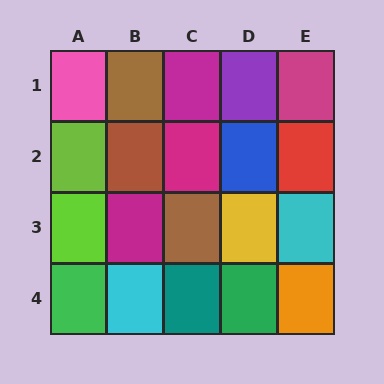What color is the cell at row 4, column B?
Cyan.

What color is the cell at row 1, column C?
Magenta.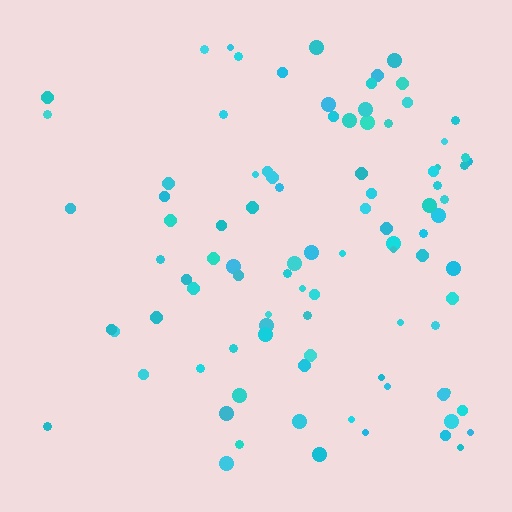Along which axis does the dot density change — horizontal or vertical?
Horizontal.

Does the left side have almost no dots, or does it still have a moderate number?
Still a moderate number, just noticeably fewer than the right.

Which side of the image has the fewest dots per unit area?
The left.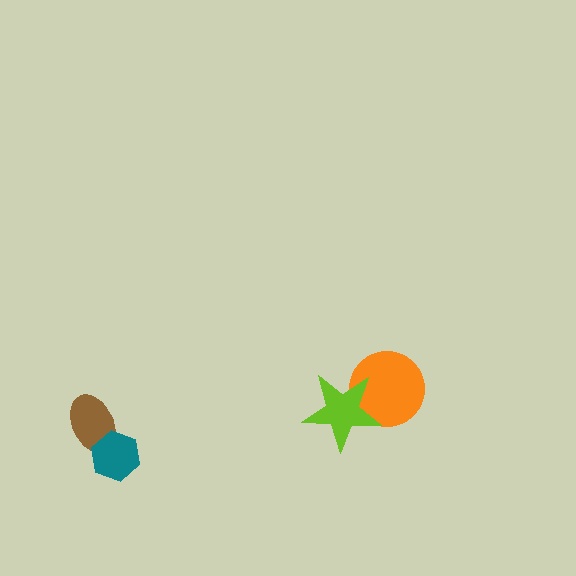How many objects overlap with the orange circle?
1 object overlaps with the orange circle.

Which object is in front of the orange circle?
The lime star is in front of the orange circle.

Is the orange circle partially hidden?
Yes, it is partially covered by another shape.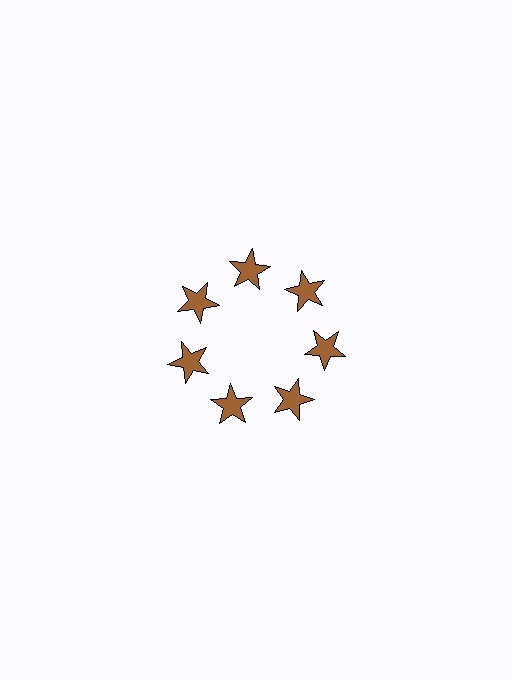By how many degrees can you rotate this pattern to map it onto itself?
The pattern maps onto itself every 51 degrees of rotation.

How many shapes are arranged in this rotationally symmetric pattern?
There are 7 shapes, arranged in 7 groups of 1.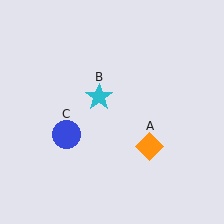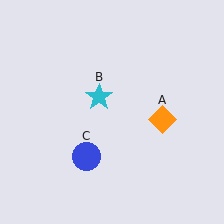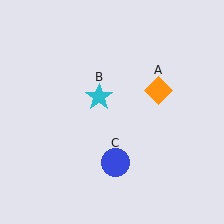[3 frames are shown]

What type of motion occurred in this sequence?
The orange diamond (object A), blue circle (object C) rotated counterclockwise around the center of the scene.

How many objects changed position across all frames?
2 objects changed position: orange diamond (object A), blue circle (object C).